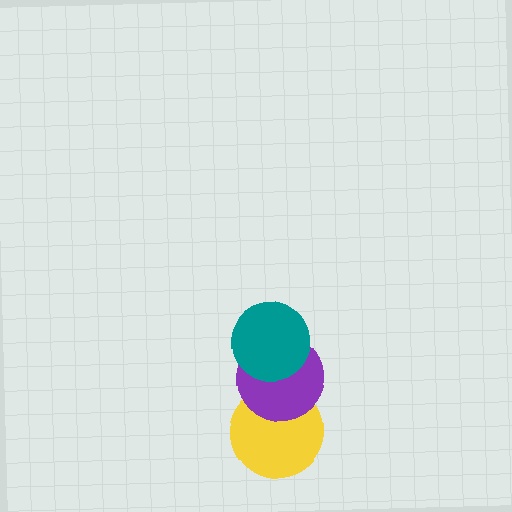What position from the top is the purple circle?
The purple circle is 2nd from the top.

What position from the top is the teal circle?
The teal circle is 1st from the top.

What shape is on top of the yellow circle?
The purple circle is on top of the yellow circle.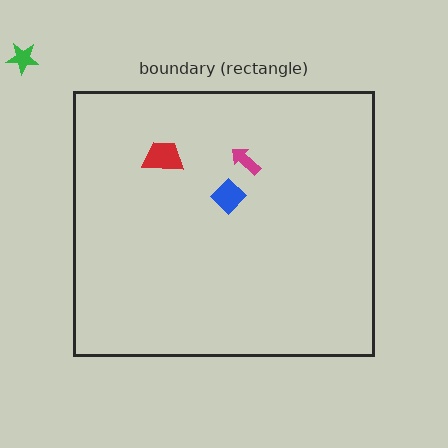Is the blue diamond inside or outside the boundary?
Inside.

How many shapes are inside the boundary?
3 inside, 1 outside.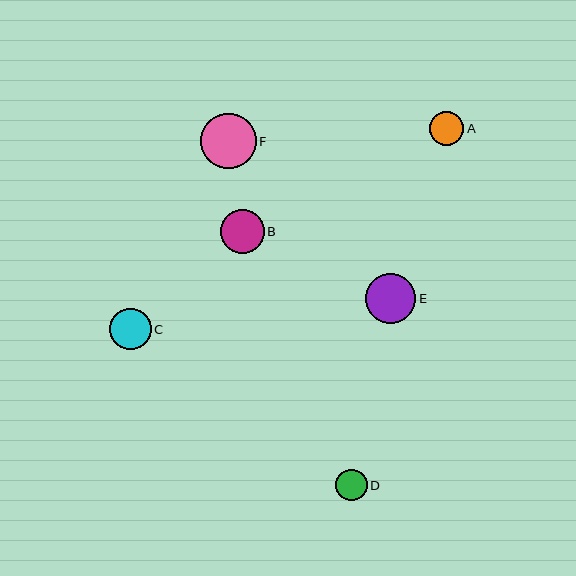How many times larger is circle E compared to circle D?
Circle E is approximately 1.6 times the size of circle D.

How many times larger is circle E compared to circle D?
Circle E is approximately 1.6 times the size of circle D.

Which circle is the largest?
Circle F is the largest with a size of approximately 55 pixels.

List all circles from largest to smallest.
From largest to smallest: F, E, B, C, A, D.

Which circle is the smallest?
Circle D is the smallest with a size of approximately 31 pixels.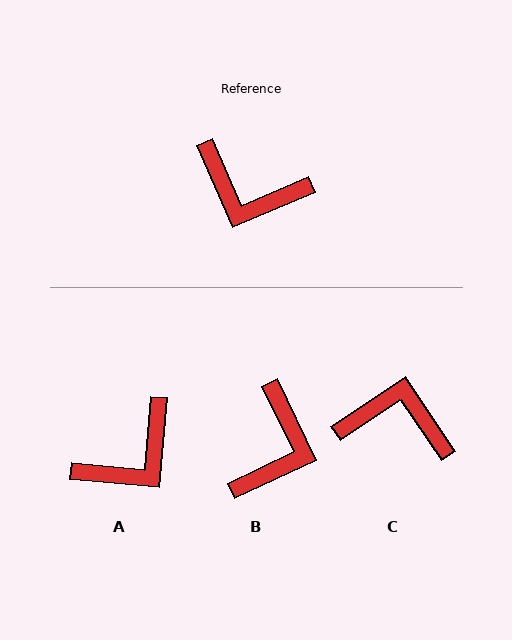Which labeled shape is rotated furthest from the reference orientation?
C, about 169 degrees away.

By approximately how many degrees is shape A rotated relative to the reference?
Approximately 62 degrees counter-clockwise.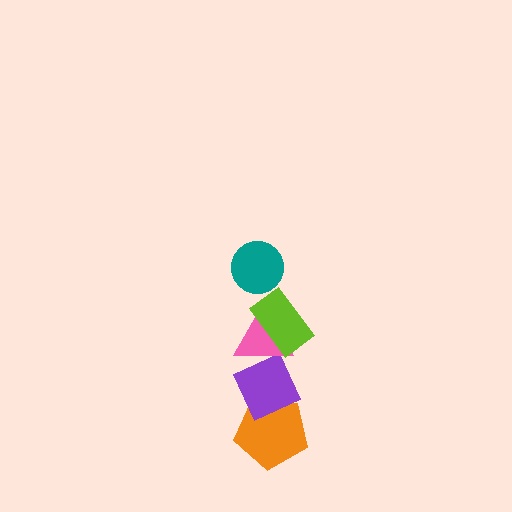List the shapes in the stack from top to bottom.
From top to bottom: the teal circle, the lime rectangle, the pink triangle, the purple diamond, the orange pentagon.